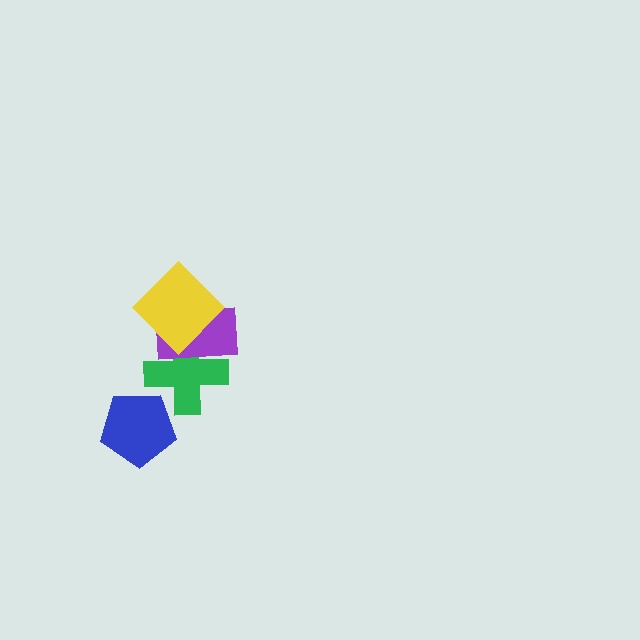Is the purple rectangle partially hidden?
Yes, it is partially covered by another shape.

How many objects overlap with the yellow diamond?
2 objects overlap with the yellow diamond.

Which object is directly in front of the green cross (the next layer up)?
The purple rectangle is directly in front of the green cross.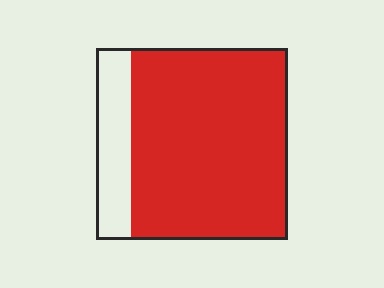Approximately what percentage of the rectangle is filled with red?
Approximately 80%.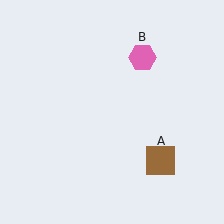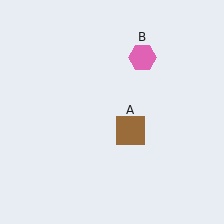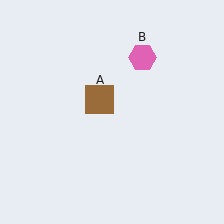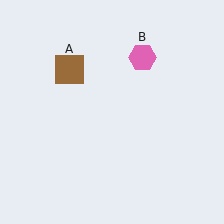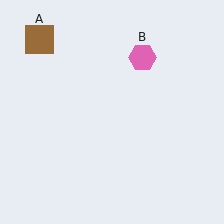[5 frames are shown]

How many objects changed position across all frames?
1 object changed position: brown square (object A).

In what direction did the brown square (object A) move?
The brown square (object A) moved up and to the left.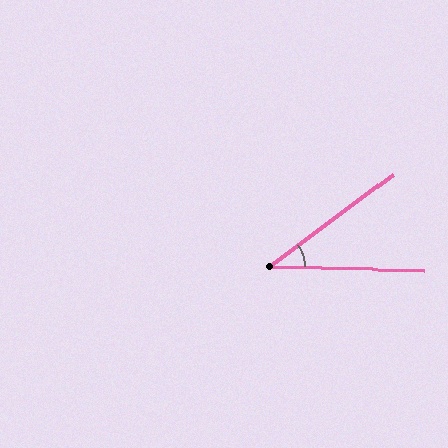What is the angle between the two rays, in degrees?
Approximately 38 degrees.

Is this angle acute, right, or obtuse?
It is acute.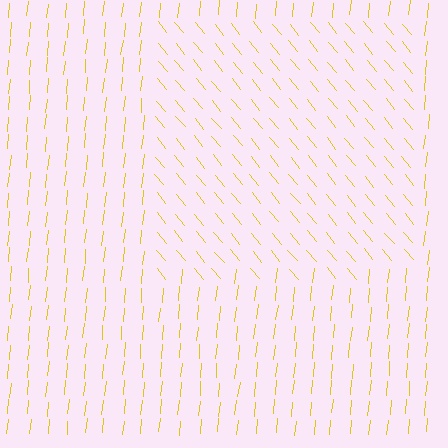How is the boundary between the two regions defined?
The boundary is defined purely by a change in line orientation (approximately 45 degrees difference). All lines are the same color and thickness.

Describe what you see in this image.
The image is filled with small yellow line segments. A rectangle region in the image has lines oriented differently from the surrounding lines, creating a visible texture boundary.